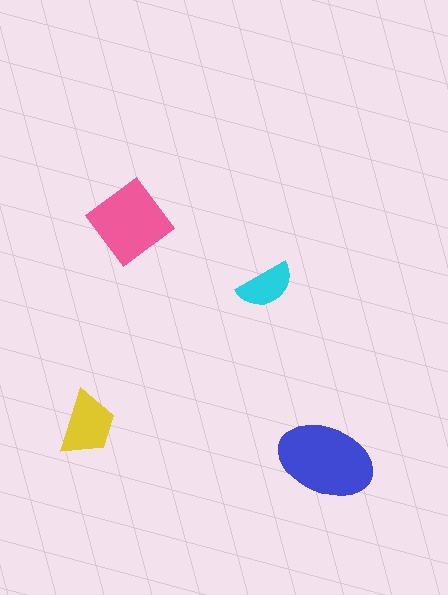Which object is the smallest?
The cyan semicircle.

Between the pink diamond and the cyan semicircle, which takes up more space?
The pink diamond.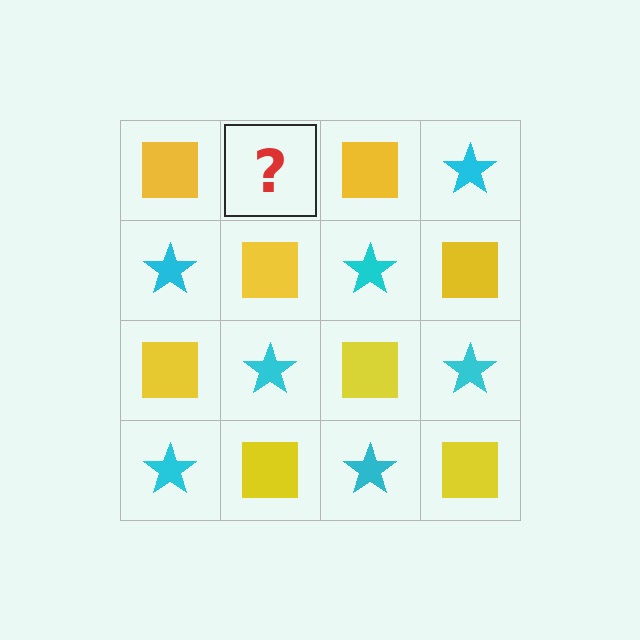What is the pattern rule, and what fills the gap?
The rule is that it alternates yellow square and cyan star in a checkerboard pattern. The gap should be filled with a cyan star.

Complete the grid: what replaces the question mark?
The question mark should be replaced with a cyan star.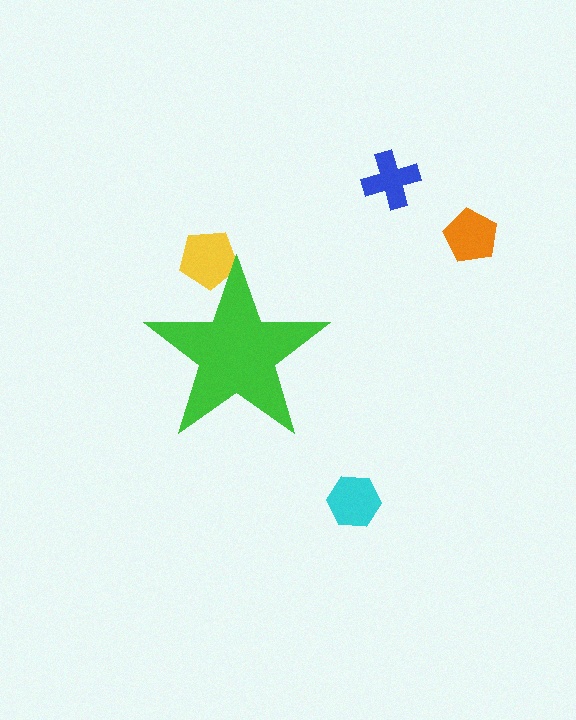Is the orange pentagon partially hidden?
No, the orange pentagon is fully visible.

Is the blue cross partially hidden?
No, the blue cross is fully visible.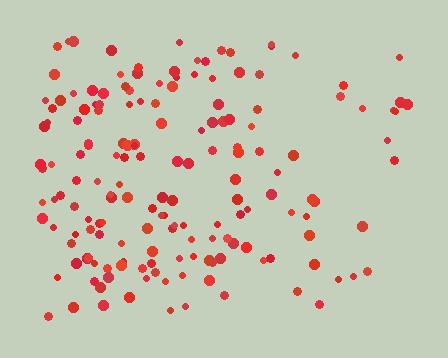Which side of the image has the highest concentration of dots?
The left.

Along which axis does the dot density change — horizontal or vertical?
Horizontal.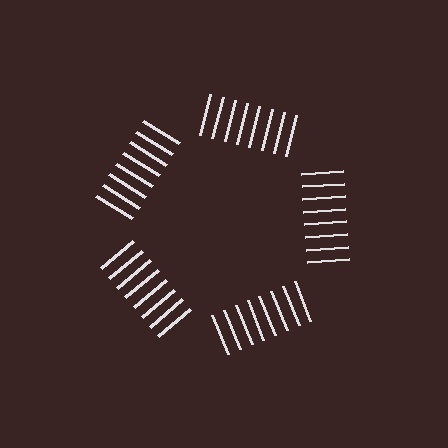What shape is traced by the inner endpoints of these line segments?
An illusory pentagon — the line segments terminate on its edges but no continuous stroke is drawn.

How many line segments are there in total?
40 — 8 along each of the 5 edges.